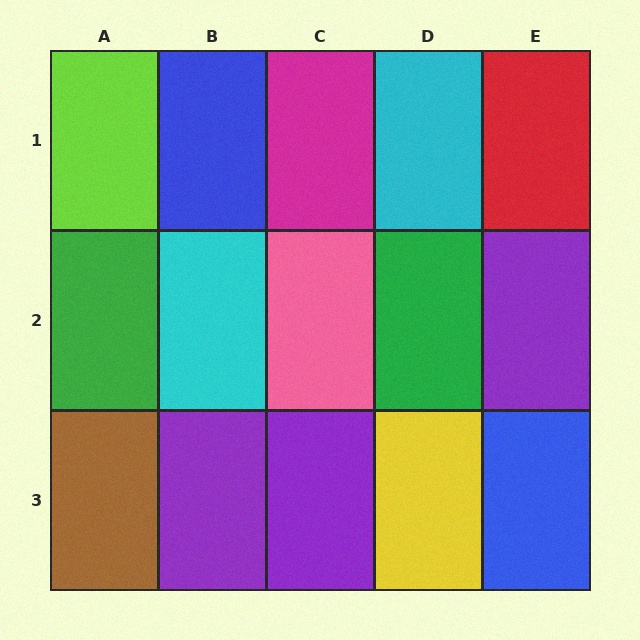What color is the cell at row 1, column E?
Red.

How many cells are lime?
1 cell is lime.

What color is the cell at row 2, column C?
Pink.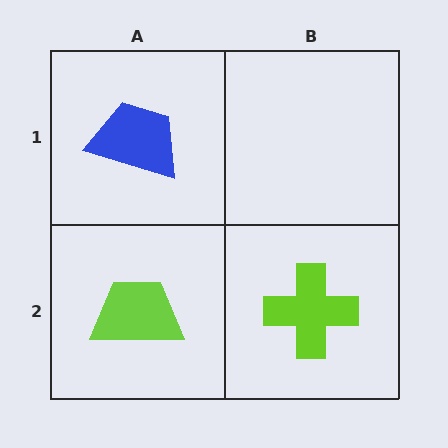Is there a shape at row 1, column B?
No, that cell is empty.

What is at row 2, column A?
A lime trapezoid.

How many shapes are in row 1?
1 shape.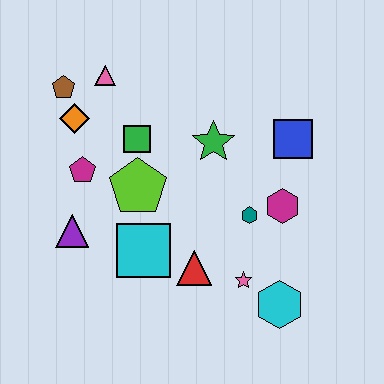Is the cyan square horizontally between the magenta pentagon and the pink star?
Yes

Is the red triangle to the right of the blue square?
No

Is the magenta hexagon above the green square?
No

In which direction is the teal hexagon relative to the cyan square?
The teal hexagon is to the right of the cyan square.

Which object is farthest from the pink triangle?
The cyan hexagon is farthest from the pink triangle.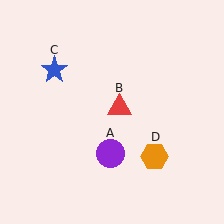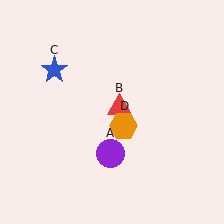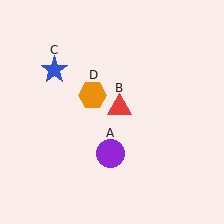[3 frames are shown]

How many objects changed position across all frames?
1 object changed position: orange hexagon (object D).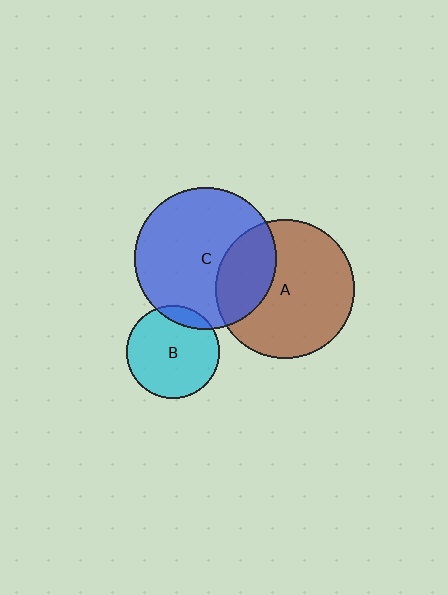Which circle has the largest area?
Circle C (blue).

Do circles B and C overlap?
Yes.